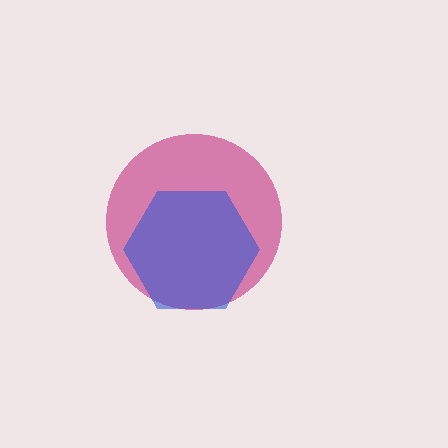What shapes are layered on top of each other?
The layered shapes are: a magenta circle, a blue hexagon.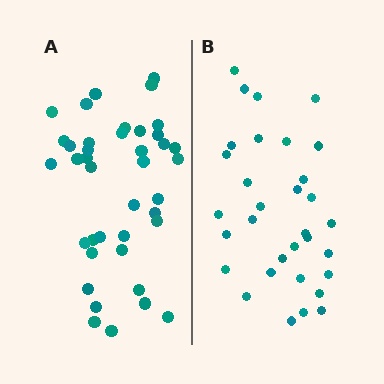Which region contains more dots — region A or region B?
Region A (the left region) has more dots.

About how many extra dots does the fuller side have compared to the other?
Region A has roughly 8 or so more dots than region B.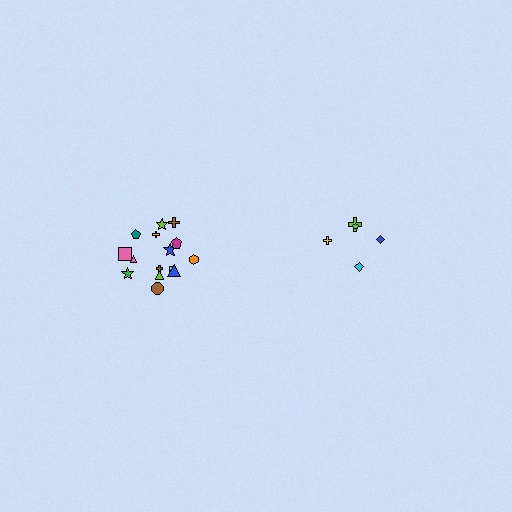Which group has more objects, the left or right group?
The left group.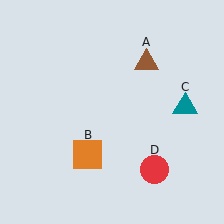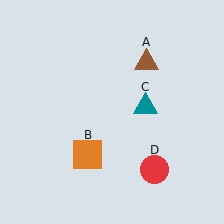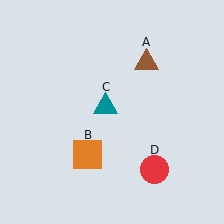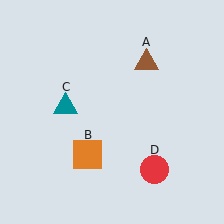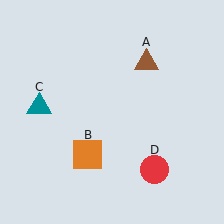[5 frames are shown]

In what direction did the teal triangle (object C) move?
The teal triangle (object C) moved left.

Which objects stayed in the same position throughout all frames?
Brown triangle (object A) and orange square (object B) and red circle (object D) remained stationary.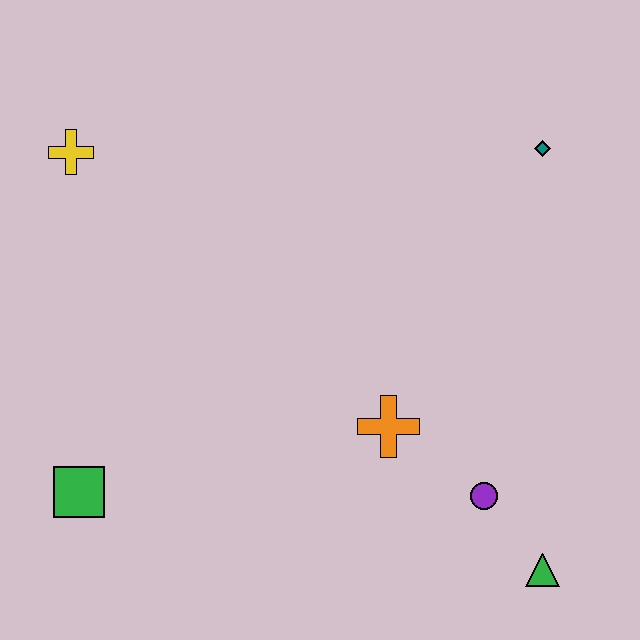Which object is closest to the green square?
The orange cross is closest to the green square.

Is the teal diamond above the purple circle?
Yes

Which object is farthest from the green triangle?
The yellow cross is farthest from the green triangle.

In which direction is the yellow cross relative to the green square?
The yellow cross is above the green square.